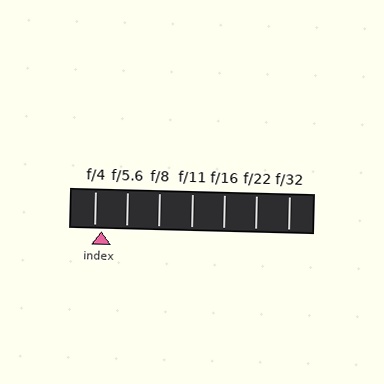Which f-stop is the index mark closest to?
The index mark is closest to f/4.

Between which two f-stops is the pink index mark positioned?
The index mark is between f/4 and f/5.6.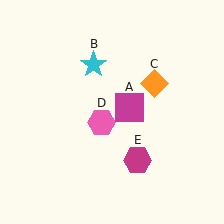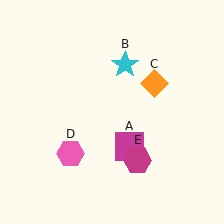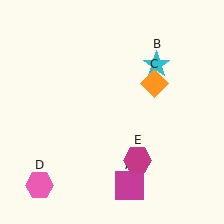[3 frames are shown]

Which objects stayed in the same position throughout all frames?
Orange diamond (object C) and magenta hexagon (object E) remained stationary.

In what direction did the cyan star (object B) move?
The cyan star (object B) moved right.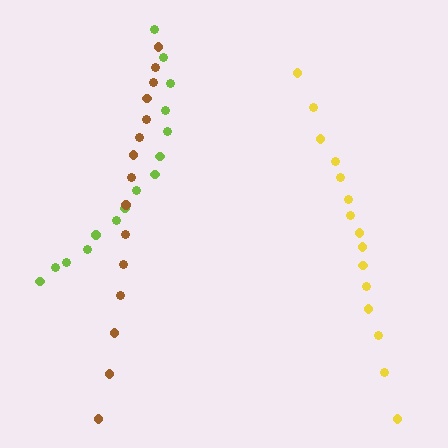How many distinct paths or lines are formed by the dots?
There are 3 distinct paths.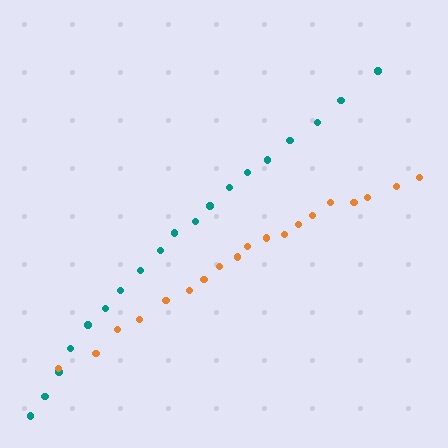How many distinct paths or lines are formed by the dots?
There are 2 distinct paths.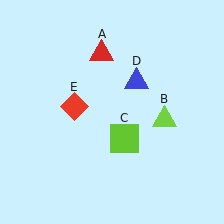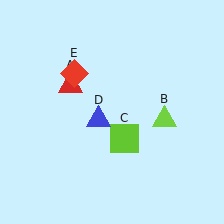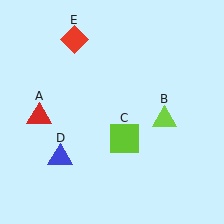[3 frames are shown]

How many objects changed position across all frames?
3 objects changed position: red triangle (object A), blue triangle (object D), red diamond (object E).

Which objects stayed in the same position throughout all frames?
Lime triangle (object B) and lime square (object C) remained stationary.